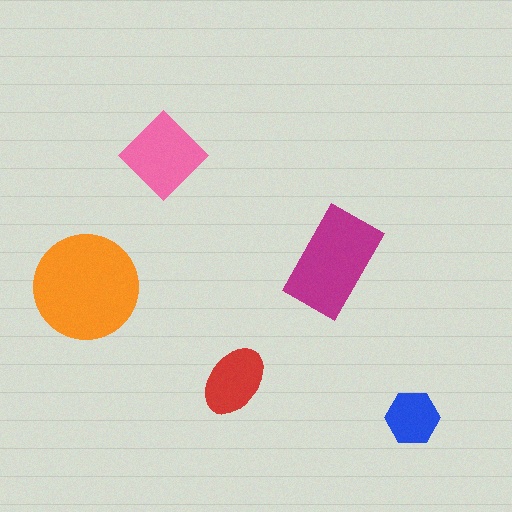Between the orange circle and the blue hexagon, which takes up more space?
The orange circle.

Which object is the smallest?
The blue hexagon.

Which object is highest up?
The pink diamond is topmost.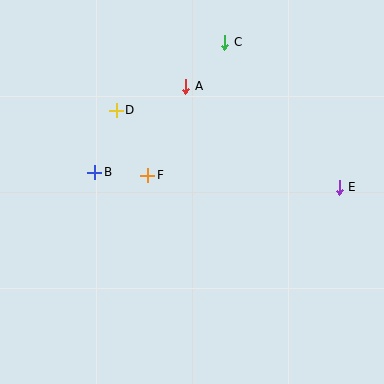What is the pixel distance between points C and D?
The distance between C and D is 128 pixels.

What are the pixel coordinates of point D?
Point D is at (116, 110).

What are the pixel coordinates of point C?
Point C is at (225, 42).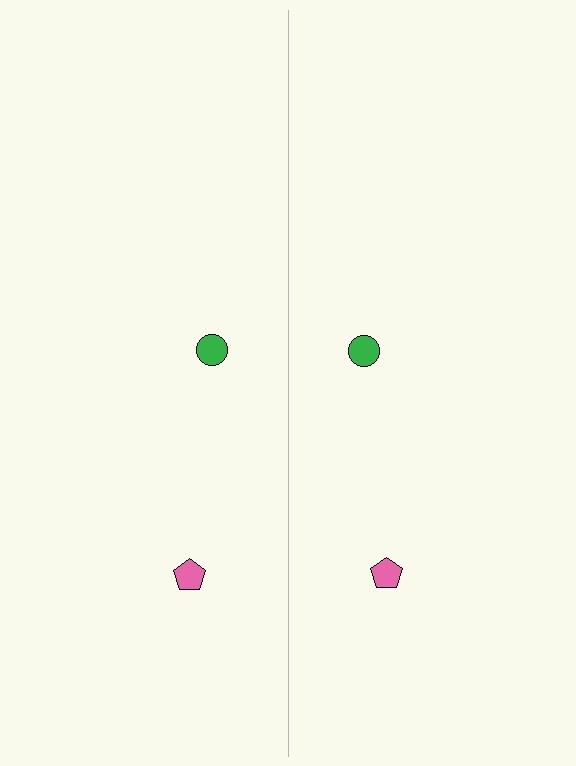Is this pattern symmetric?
Yes, this pattern has bilateral (reflection) symmetry.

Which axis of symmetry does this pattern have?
The pattern has a vertical axis of symmetry running through the center of the image.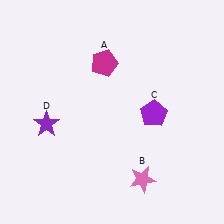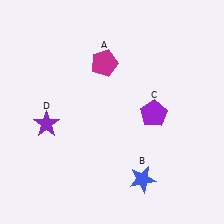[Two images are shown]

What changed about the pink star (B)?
In Image 1, B is pink. In Image 2, it changed to blue.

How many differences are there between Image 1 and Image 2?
There is 1 difference between the two images.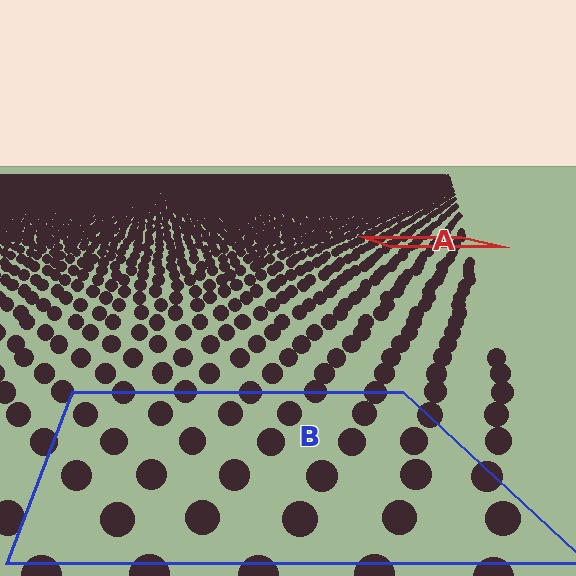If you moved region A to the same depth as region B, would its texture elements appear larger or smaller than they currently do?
They would appear larger. At a closer depth, the same texture elements are projected at a bigger on-screen size.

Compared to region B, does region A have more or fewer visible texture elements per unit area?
Region A has more texture elements per unit area — they are packed more densely because it is farther away.